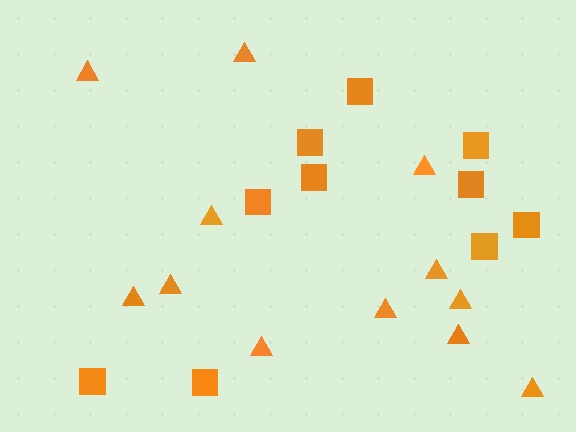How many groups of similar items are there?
There are 2 groups: one group of triangles (12) and one group of squares (10).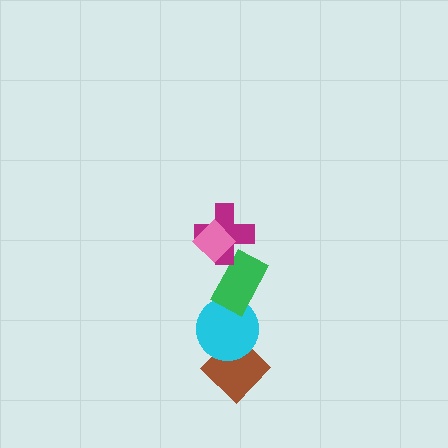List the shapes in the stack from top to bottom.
From top to bottom: the pink diamond, the magenta cross, the green rectangle, the cyan circle, the brown diamond.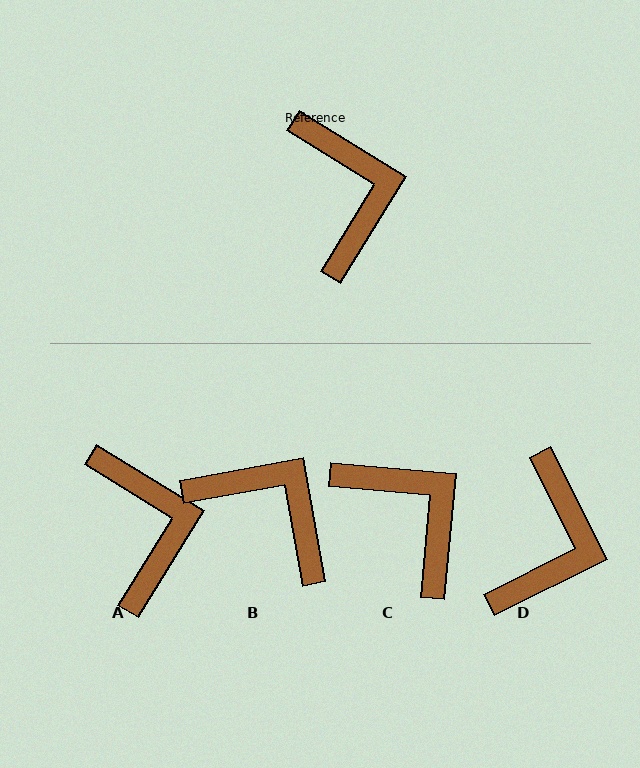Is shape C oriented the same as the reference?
No, it is off by about 26 degrees.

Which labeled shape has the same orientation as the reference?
A.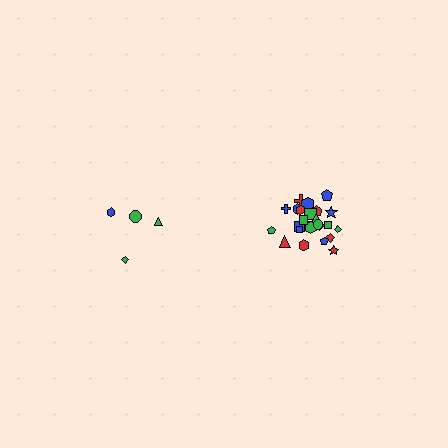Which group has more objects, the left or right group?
The right group.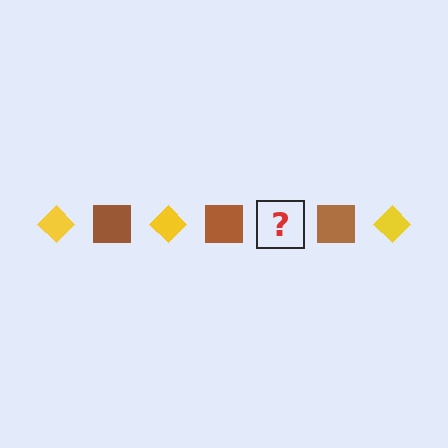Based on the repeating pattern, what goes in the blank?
The blank should be a yellow diamond.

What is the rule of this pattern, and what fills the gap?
The rule is that the pattern alternates between yellow diamond and brown square. The gap should be filled with a yellow diamond.